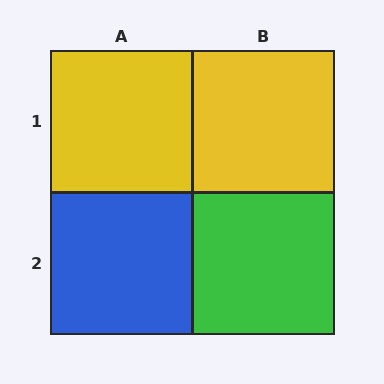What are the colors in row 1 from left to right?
Yellow, yellow.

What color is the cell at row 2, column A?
Blue.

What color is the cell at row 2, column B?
Green.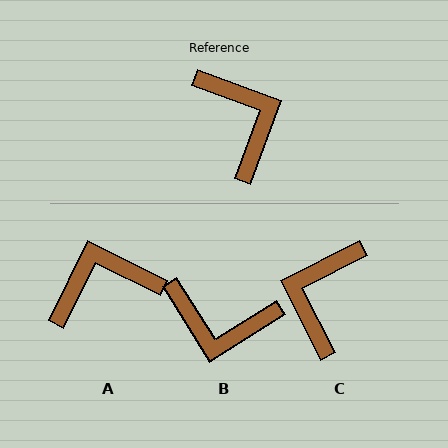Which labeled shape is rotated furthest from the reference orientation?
C, about 137 degrees away.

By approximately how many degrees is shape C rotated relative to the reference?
Approximately 137 degrees counter-clockwise.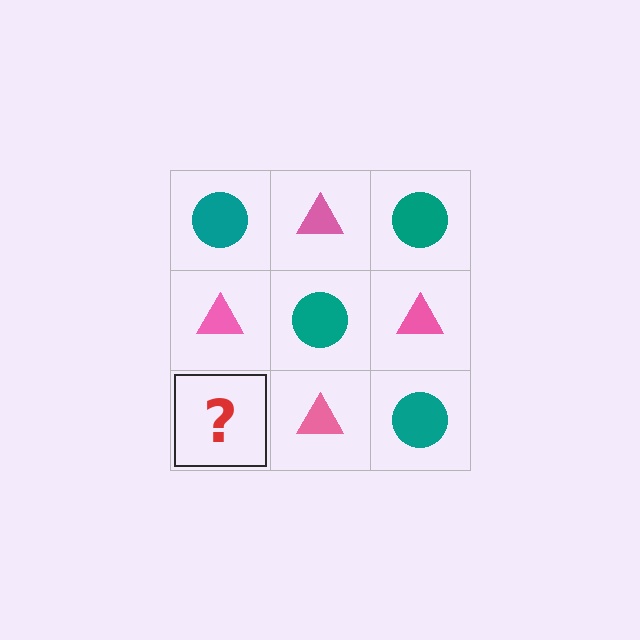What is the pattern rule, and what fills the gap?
The rule is that it alternates teal circle and pink triangle in a checkerboard pattern. The gap should be filled with a teal circle.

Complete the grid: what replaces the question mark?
The question mark should be replaced with a teal circle.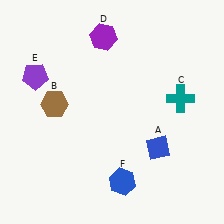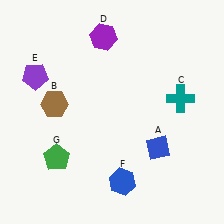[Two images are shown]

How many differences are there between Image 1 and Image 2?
There is 1 difference between the two images.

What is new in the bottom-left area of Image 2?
A green pentagon (G) was added in the bottom-left area of Image 2.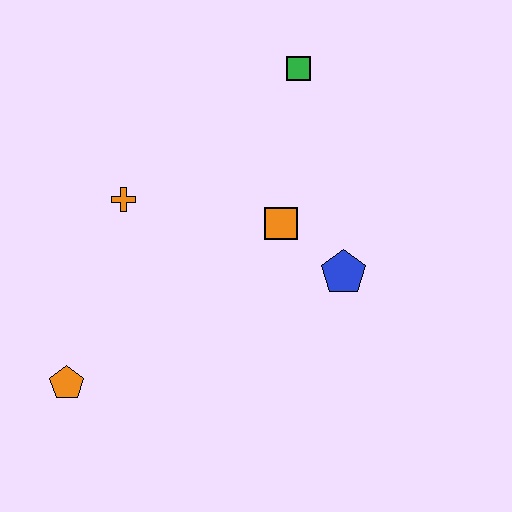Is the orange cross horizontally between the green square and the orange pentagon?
Yes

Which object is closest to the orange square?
The blue pentagon is closest to the orange square.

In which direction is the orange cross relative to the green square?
The orange cross is to the left of the green square.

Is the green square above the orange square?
Yes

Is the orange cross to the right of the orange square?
No